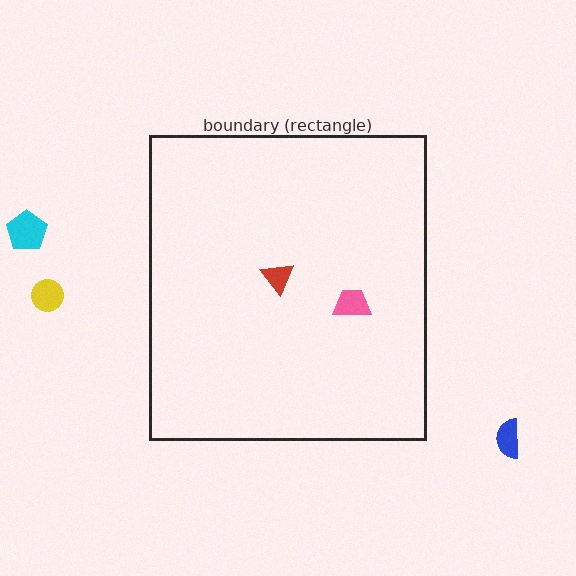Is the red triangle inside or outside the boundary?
Inside.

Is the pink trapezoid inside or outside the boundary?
Inside.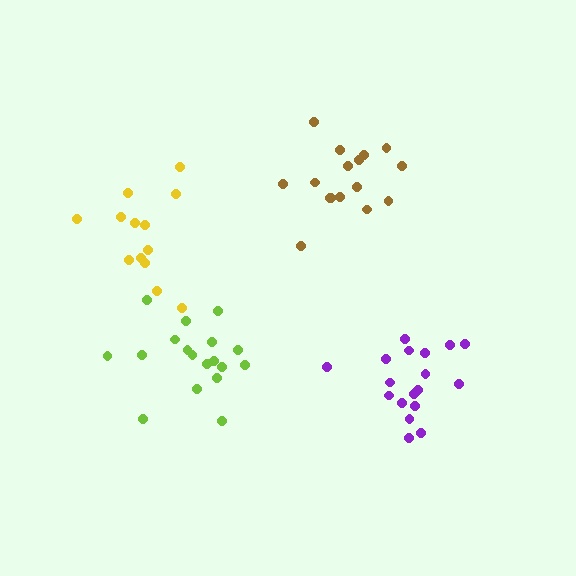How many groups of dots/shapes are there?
There are 4 groups.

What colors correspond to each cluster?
The clusters are colored: purple, yellow, brown, lime.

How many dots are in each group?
Group 1: 18 dots, Group 2: 13 dots, Group 3: 16 dots, Group 4: 18 dots (65 total).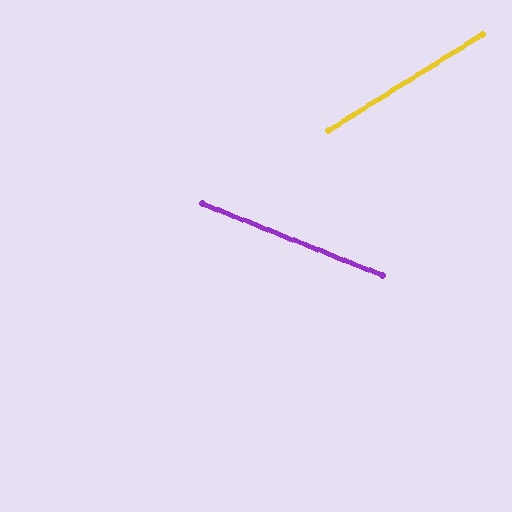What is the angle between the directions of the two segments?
Approximately 54 degrees.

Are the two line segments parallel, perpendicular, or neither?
Neither parallel nor perpendicular — they differ by about 54°.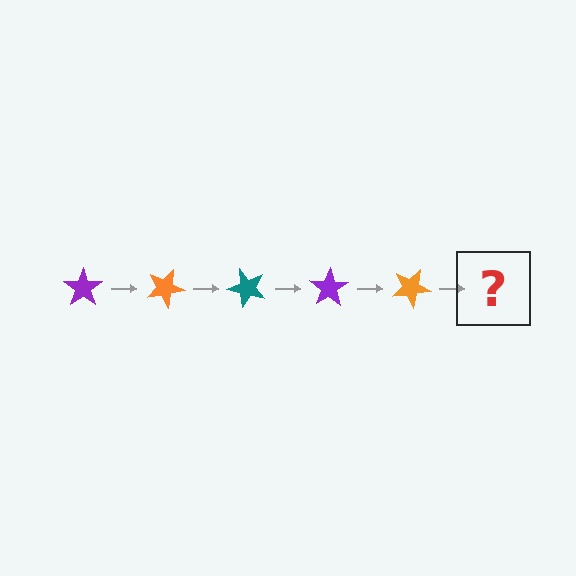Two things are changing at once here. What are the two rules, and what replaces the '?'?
The two rules are that it rotates 25 degrees each step and the color cycles through purple, orange, and teal. The '?' should be a teal star, rotated 125 degrees from the start.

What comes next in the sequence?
The next element should be a teal star, rotated 125 degrees from the start.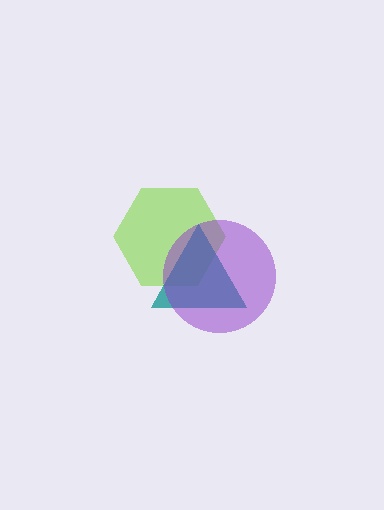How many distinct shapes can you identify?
There are 3 distinct shapes: a lime hexagon, a teal triangle, a purple circle.